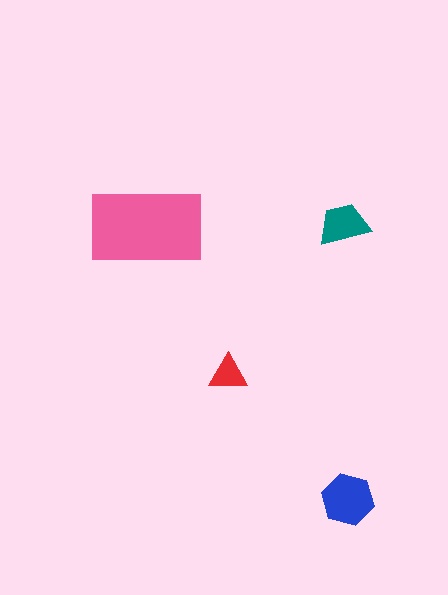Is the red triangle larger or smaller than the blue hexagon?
Smaller.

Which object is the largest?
The pink rectangle.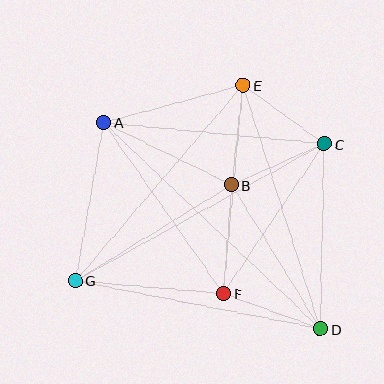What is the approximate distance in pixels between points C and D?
The distance between C and D is approximately 185 pixels.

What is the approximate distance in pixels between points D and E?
The distance between D and E is approximately 255 pixels.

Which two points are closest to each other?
Points C and E are closest to each other.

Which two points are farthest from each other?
Points A and D are farthest from each other.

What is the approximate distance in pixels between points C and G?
The distance between C and G is approximately 284 pixels.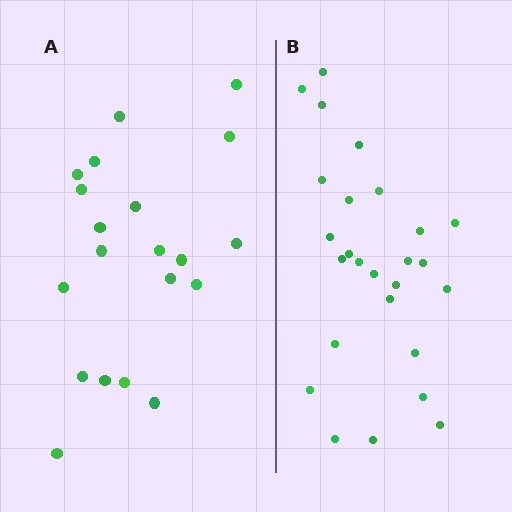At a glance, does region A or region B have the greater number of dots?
Region B (the right region) has more dots.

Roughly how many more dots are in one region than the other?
Region B has about 6 more dots than region A.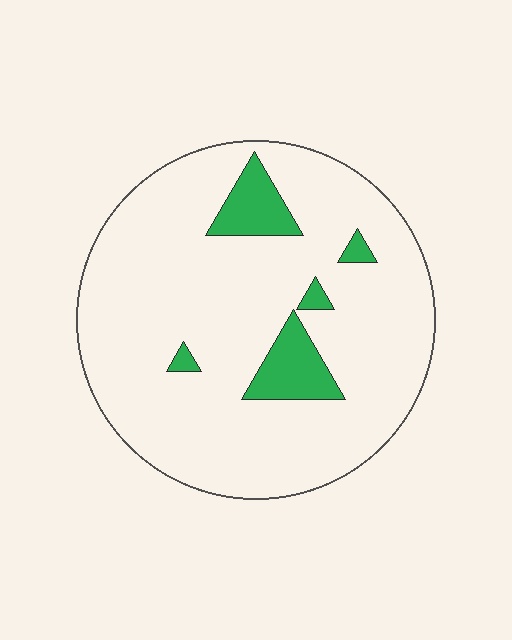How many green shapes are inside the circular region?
5.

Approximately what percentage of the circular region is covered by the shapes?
Approximately 10%.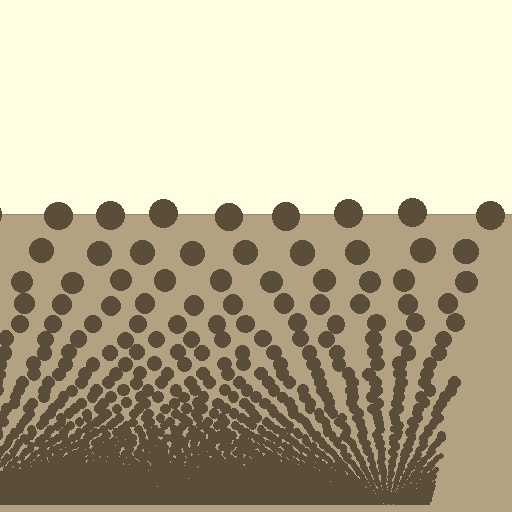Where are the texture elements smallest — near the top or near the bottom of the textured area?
Near the bottom.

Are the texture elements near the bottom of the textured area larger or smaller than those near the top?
Smaller. The gradient is inverted — elements near the bottom are smaller and denser.